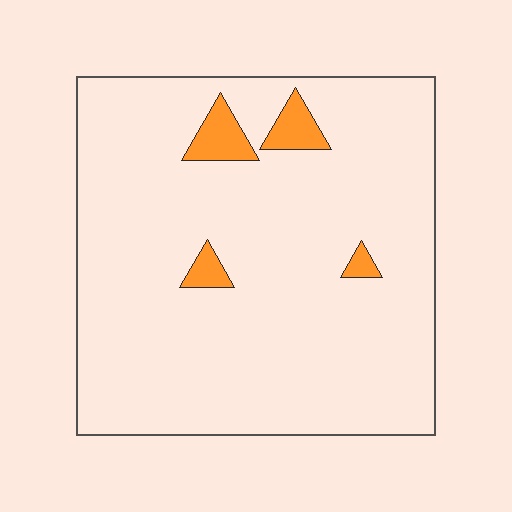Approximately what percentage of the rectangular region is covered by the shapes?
Approximately 5%.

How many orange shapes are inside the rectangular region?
4.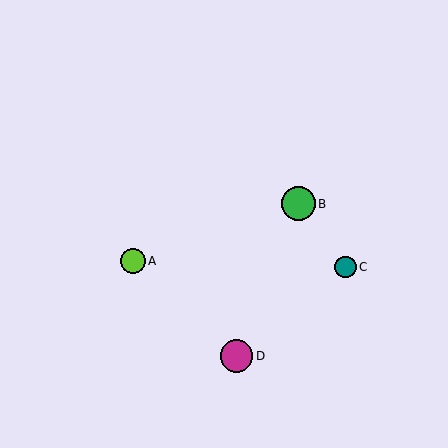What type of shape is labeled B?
Shape B is a green circle.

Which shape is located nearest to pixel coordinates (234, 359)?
The magenta circle (labeled D) at (237, 356) is nearest to that location.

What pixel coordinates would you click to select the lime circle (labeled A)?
Click at (133, 261) to select the lime circle A.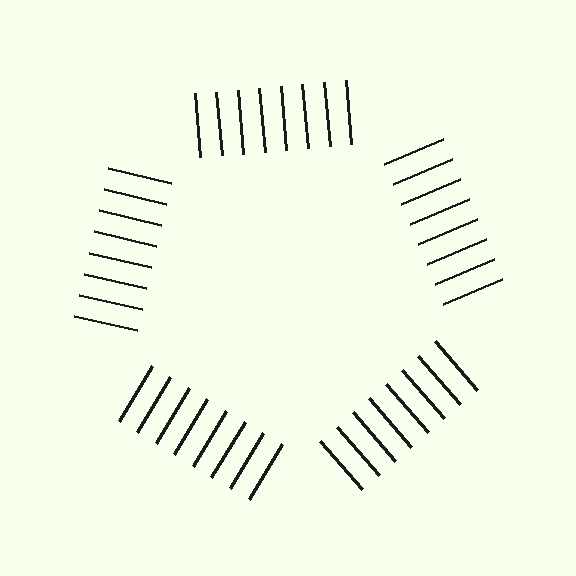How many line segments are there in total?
40 — 8 along each of the 5 edges.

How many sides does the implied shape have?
5 sides — the line-ends trace a pentagon.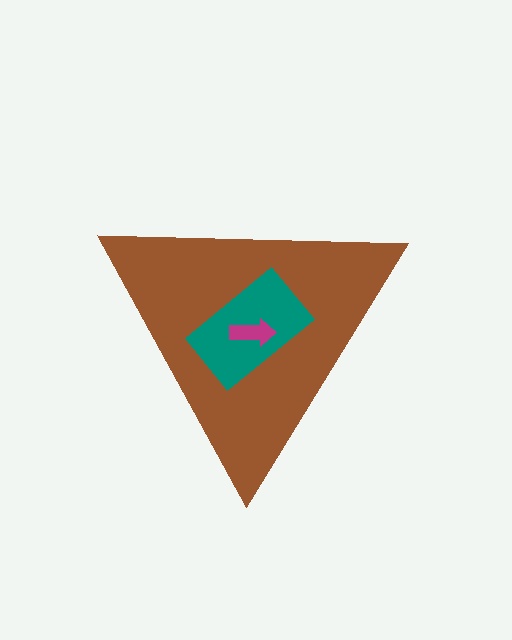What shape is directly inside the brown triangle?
The teal rectangle.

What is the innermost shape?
The magenta arrow.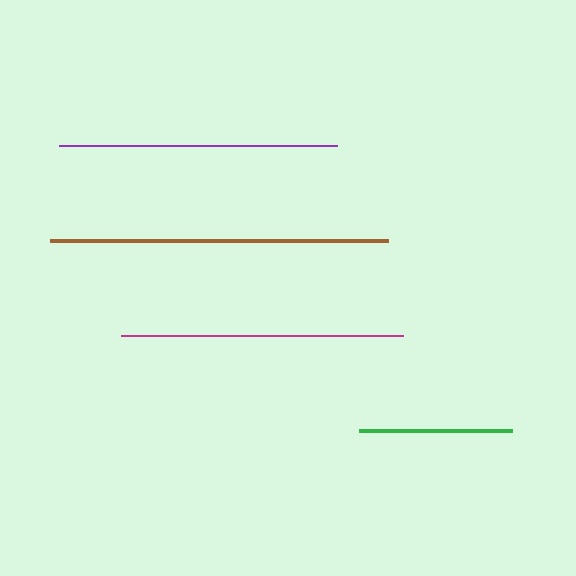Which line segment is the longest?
The brown line is the longest at approximately 337 pixels.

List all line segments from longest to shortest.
From longest to shortest: brown, magenta, purple, green.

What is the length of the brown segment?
The brown segment is approximately 337 pixels long.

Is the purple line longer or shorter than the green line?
The purple line is longer than the green line.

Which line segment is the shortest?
The green line is the shortest at approximately 153 pixels.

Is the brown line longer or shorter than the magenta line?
The brown line is longer than the magenta line.